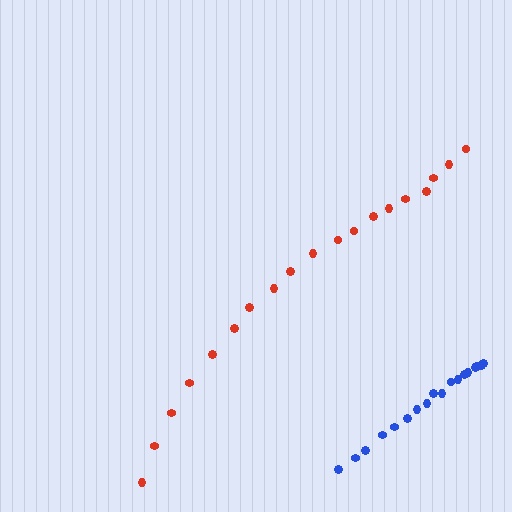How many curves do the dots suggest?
There are 2 distinct paths.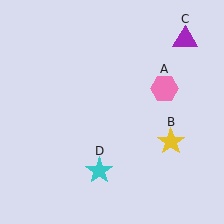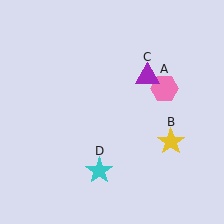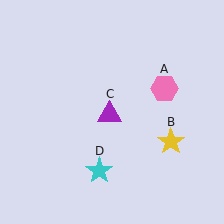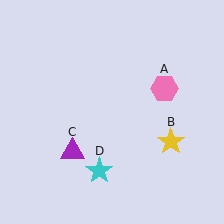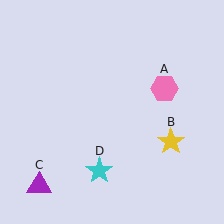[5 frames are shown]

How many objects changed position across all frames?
1 object changed position: purple triangle (object C).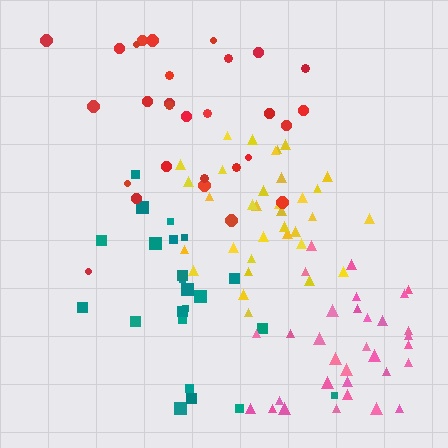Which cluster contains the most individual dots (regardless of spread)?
Yellow (35).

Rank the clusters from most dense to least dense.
yellow, pink, red, teal.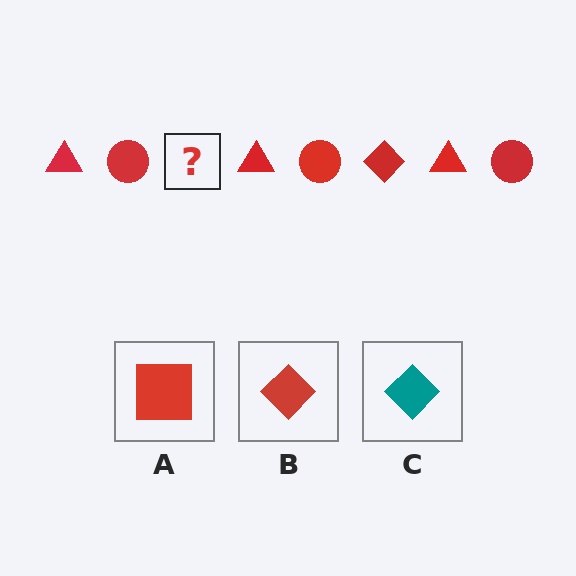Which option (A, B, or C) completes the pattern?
B.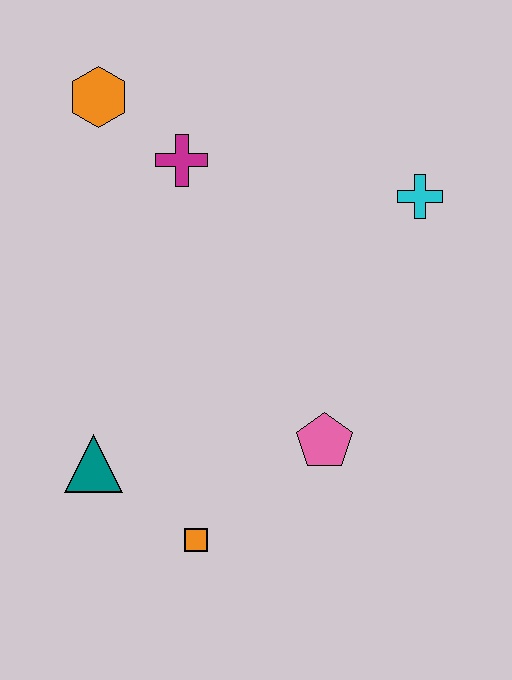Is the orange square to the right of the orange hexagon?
Yes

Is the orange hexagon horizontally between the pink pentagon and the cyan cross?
No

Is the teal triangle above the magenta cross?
No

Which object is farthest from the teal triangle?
The cyan cross is farthest from the teal triangle.